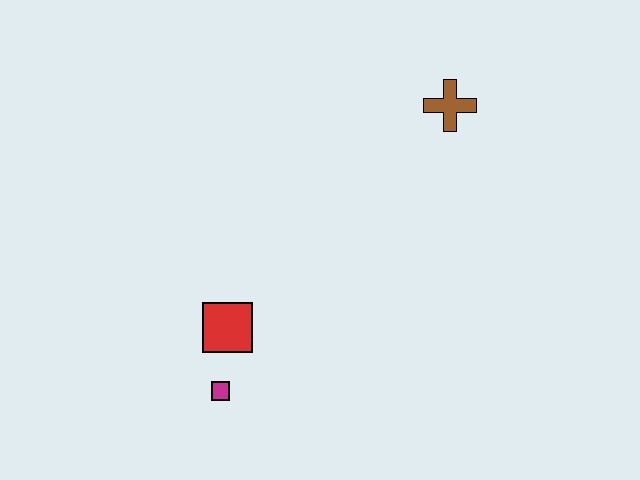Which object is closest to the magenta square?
The red square is closest to the magenta square.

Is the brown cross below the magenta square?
No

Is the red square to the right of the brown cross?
No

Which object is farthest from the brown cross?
The magenta square is farthest from the brown cross.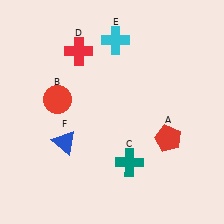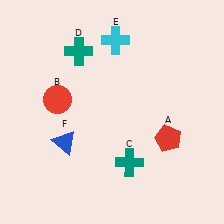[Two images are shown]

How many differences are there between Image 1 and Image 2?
There is 1 difference between the two images.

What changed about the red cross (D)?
In Image 1, D is red. In Image 2, it changed to teal.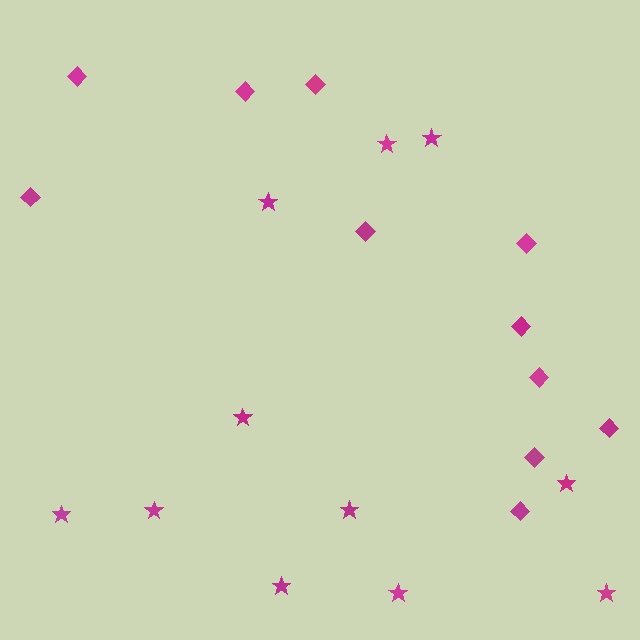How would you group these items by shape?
There are 2 groups: one group of stars (11) and one group of diamonds (11).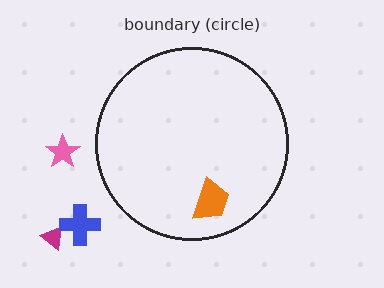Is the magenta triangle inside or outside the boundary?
Outside.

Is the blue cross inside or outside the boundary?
Outside.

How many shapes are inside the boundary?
1 inside, 3 outside.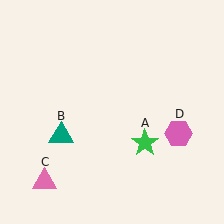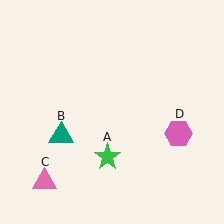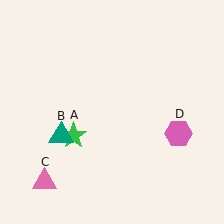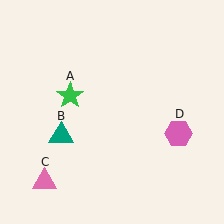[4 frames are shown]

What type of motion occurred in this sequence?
The green star (object A) rotated clockwise around the center of the scene.